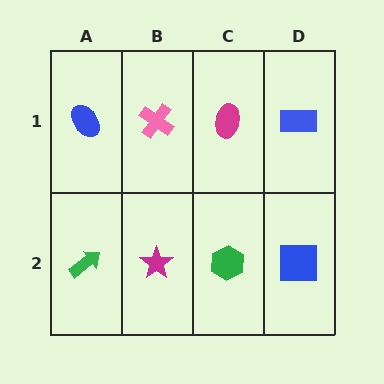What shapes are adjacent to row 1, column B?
A magenta star (row 2, column B), a blue ellipse (row 1, column A), a magenta ellipse (row 1, column C).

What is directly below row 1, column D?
A blue square.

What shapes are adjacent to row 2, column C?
A magenta ellipse (row 1, column C), a magenta star (row 2, column B), a blue square (row 2, column D).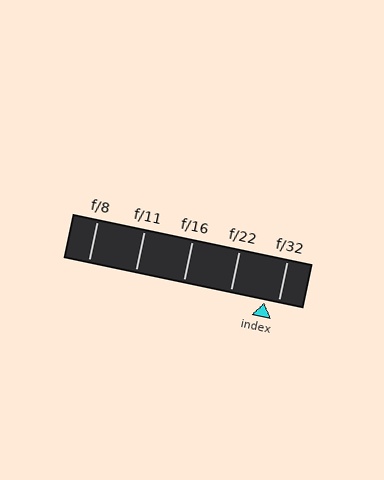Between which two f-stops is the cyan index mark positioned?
The index mark is between f/22 and f/32.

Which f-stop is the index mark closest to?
The index mark is closest to f/32.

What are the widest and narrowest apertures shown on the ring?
The widest aperture shown is f/8 and the narrowest is f/32.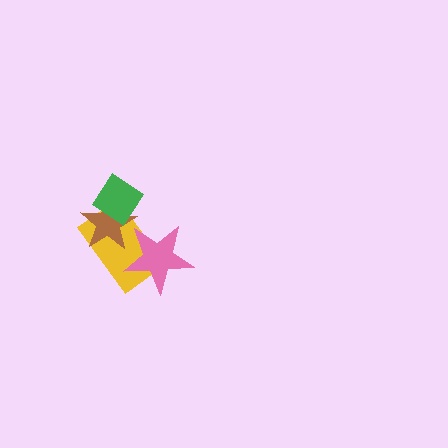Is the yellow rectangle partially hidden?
Yes, it is partially covered by another shape.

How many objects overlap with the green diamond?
2 objects overlap with the green diamond.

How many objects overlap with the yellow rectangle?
3 objects overlap with the yellow rectangle.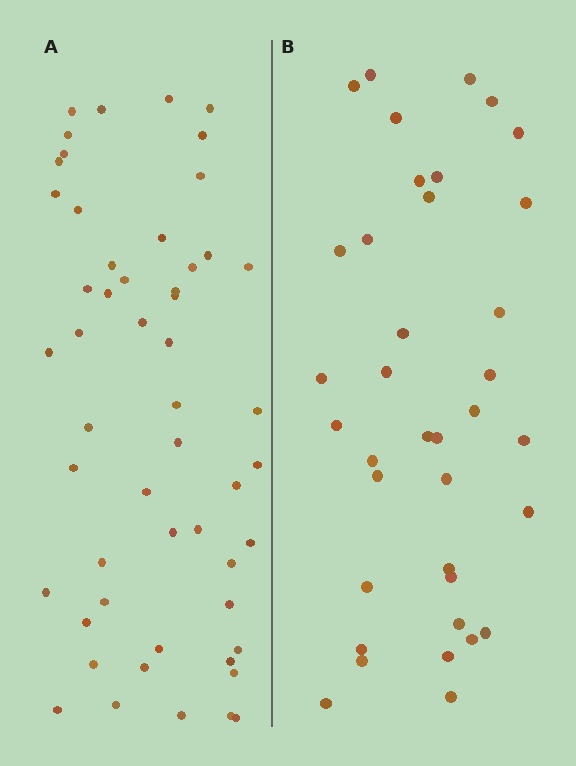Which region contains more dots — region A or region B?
Region A (the left region) has more dots.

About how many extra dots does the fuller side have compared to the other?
Region A has approximately 15 more dots than region B.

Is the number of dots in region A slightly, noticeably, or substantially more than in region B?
Region A has noticeably more, but not dramatically so. The ratio is roughly 1.4 to 1.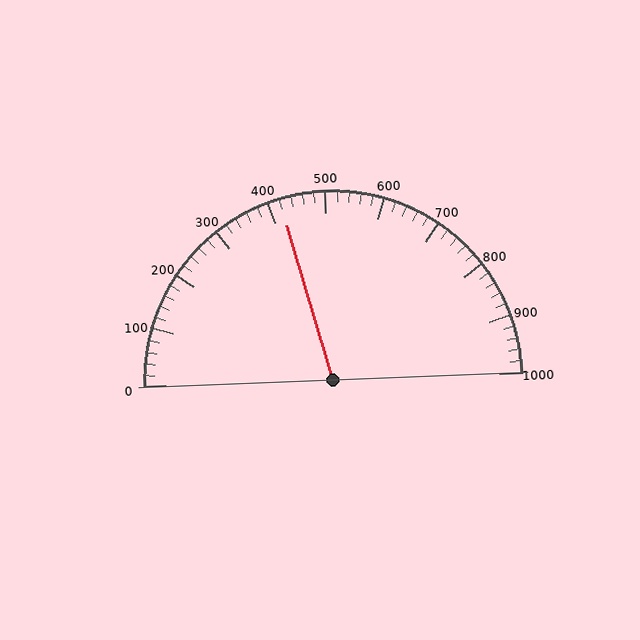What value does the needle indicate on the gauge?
The needle indicates approximately 420.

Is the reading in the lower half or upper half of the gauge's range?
The reading is in the lower half of the range (0 to 1000).